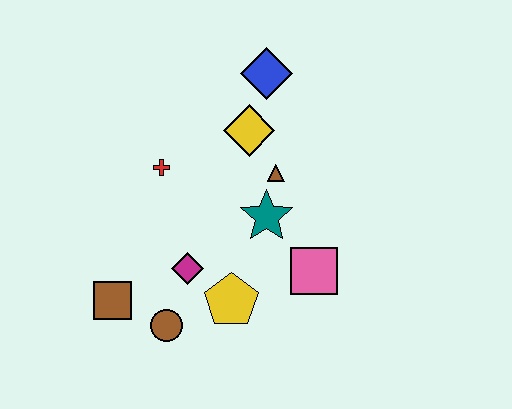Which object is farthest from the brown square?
The blue diamond is farthest from the brown square.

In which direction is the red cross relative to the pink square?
The red cross is to the left of the pink square.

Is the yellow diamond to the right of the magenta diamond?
Yes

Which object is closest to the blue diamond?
The yellow diamond is closest to the blue diamond.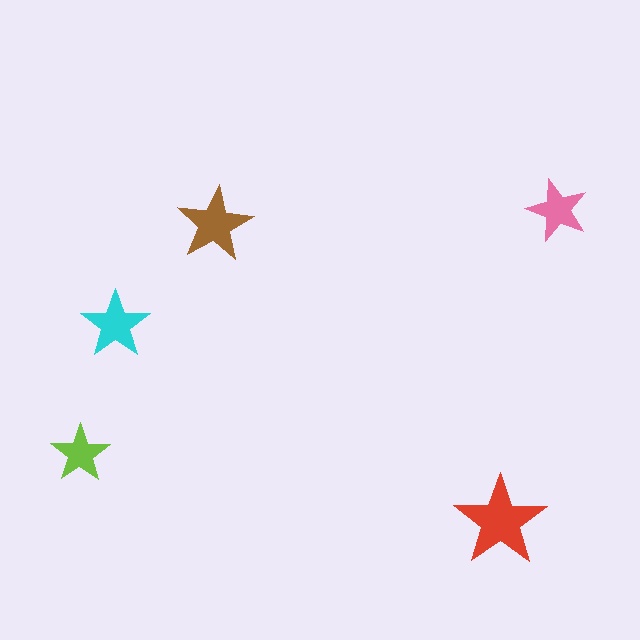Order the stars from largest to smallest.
the red one, the brown one, the cyan one, the pink one, the lime one.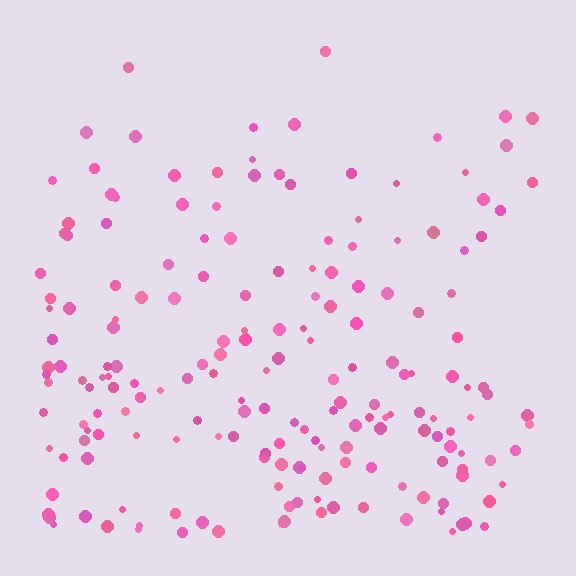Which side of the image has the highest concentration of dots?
The bottom.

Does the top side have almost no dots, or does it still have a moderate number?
Still a moderate number, just noticeably fewer than the bottom.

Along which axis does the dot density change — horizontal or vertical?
Vertical.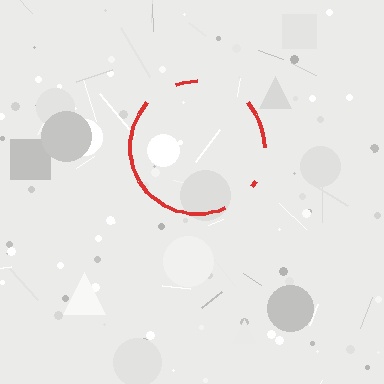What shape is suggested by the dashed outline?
The dashed outline suggests a circle.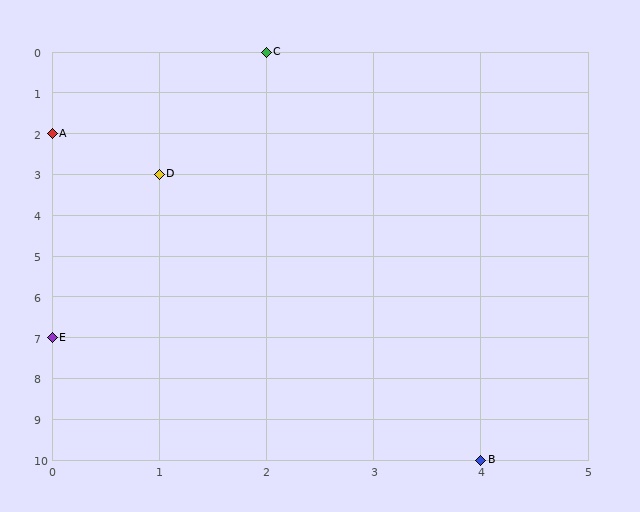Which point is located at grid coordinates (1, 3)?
Point D is at (1, 3).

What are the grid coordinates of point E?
Point E is at grid coordinates (0, 7).